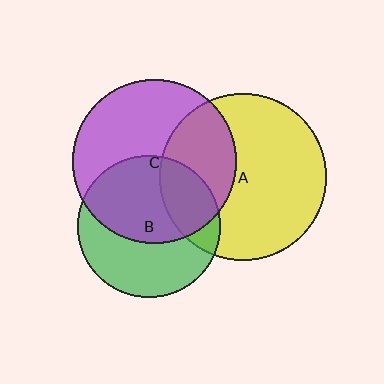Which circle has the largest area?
Circle A (yellow).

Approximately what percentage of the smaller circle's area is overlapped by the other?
Approximately 25%.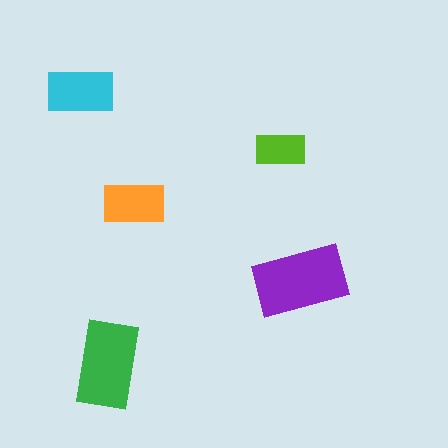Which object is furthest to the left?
The cyan rectangle is leftmost.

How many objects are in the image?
There are 5 objects in the image.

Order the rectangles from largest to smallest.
the purple one, the green one, the cyan one, the orange one, the lime one.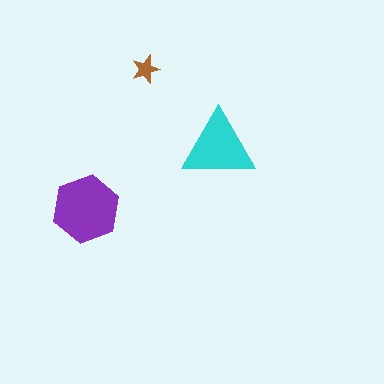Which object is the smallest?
The brown star.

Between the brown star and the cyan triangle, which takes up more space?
The cyan triangle.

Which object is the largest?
The purple hexagon.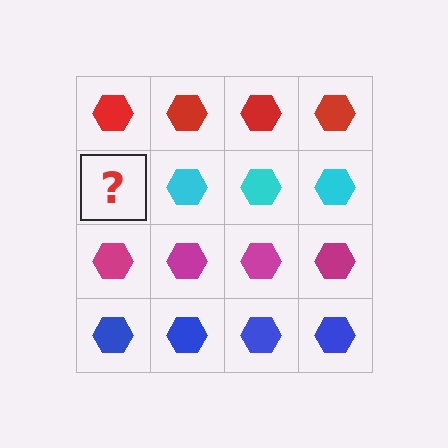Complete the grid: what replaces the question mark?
The question mark should be replaced with a cyan hexagon.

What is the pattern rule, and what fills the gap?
The rule is that each row has a consistent color. The gap should be filled with a cyan hexagon.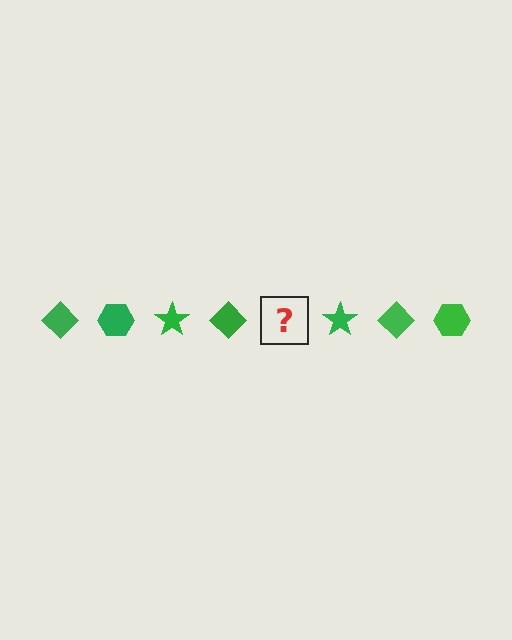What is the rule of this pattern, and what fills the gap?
The rule is that the pattern cycles through diamond, hexagon, star shapes in green. The gap should be filled with a green hexagon.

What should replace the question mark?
The question mark should be replaced with a green hexagon.